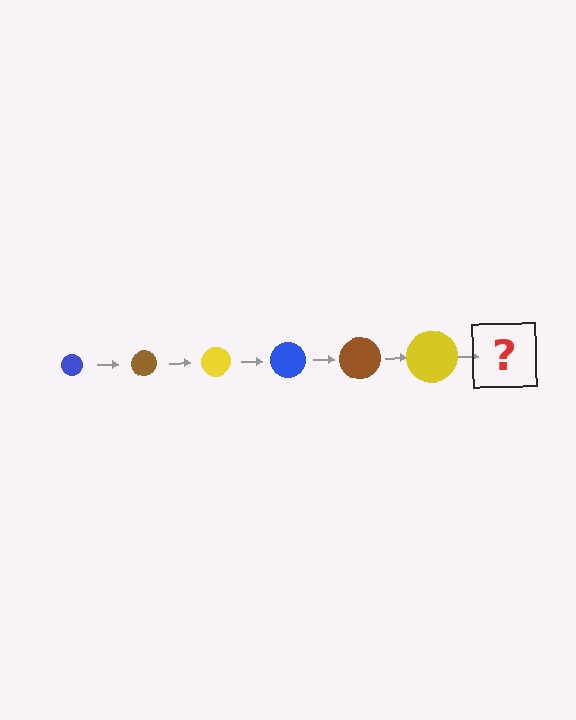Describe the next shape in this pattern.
It should be a blue circle, larger than the previous one.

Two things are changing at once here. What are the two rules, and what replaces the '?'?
The two rules are that the circle grows larger each step and the color cycles through blue, brown, and yellow. The '?' should be a blue circle, larger than the previous one.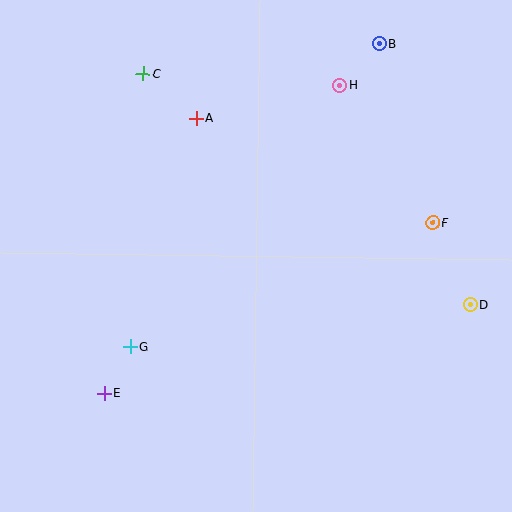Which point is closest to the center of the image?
Point A at (196, 119) is closest to the center.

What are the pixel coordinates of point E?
Point E is at (104, 393).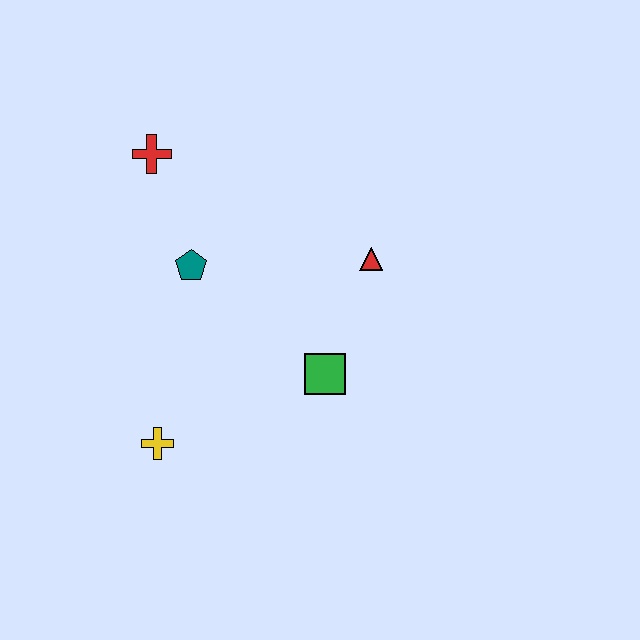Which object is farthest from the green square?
The red cross is farthest from the green square.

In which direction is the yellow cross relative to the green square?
The yellow cross is to the left of the green square.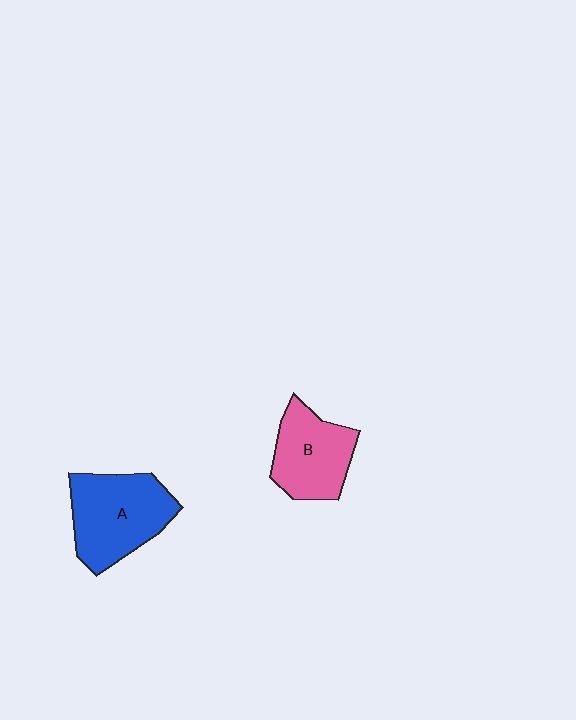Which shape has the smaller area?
Shape B (pink).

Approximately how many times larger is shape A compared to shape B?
Approximately 1.3 times.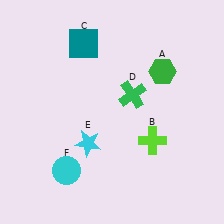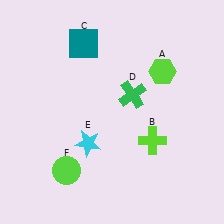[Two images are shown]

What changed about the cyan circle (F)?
In Image 1, F is cyan. In Image 2, it changed to lime.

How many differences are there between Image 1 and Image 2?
There are 2 differences between the two images.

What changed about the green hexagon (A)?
In Image 1, A is green. In Image 2, it changed to lime.